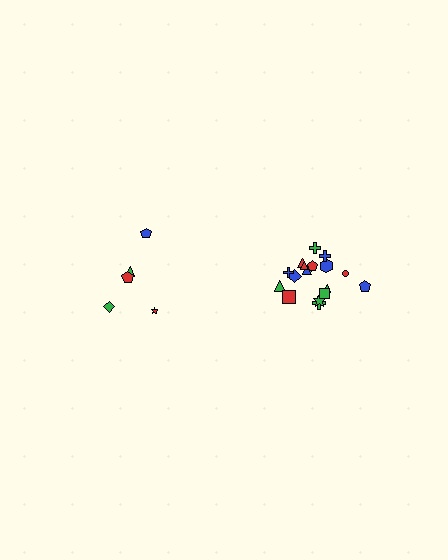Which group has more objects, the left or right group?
The right group.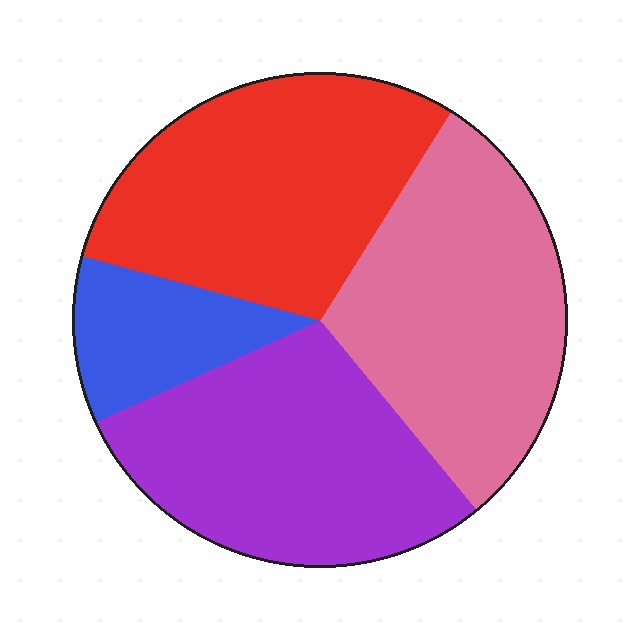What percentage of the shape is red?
Red takes up between a sixth and a third of the shape.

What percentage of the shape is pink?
Pink covers roughly 30% of the shape.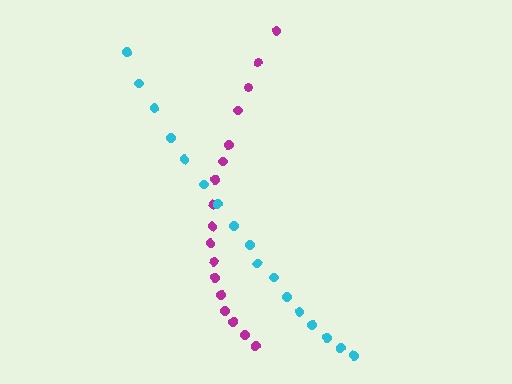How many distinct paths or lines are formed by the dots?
There are 2 distinct paths.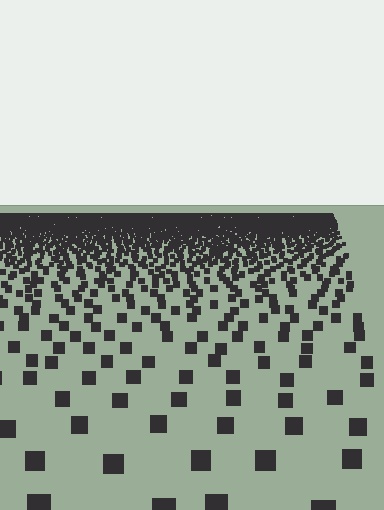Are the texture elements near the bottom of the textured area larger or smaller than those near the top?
Larger. Near the bottom, elements are closer to the viewer and appear at a bigger on-screen size.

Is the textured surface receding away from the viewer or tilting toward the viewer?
The surface is receding away from the viewer. Texture elements get smaller and denser toward the top.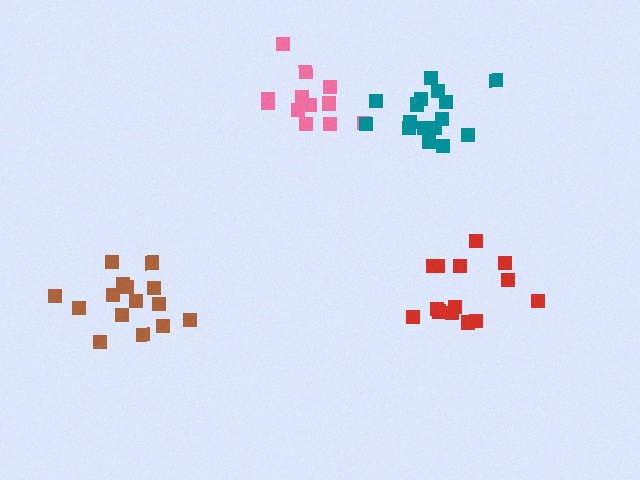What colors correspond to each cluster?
The clusters are colored: brown, red, pink, teal.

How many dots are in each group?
Group 1: 15 dots, Group 2: 14 dots, Group 3: 12 dots, Group 4: 16 dots (57 total).